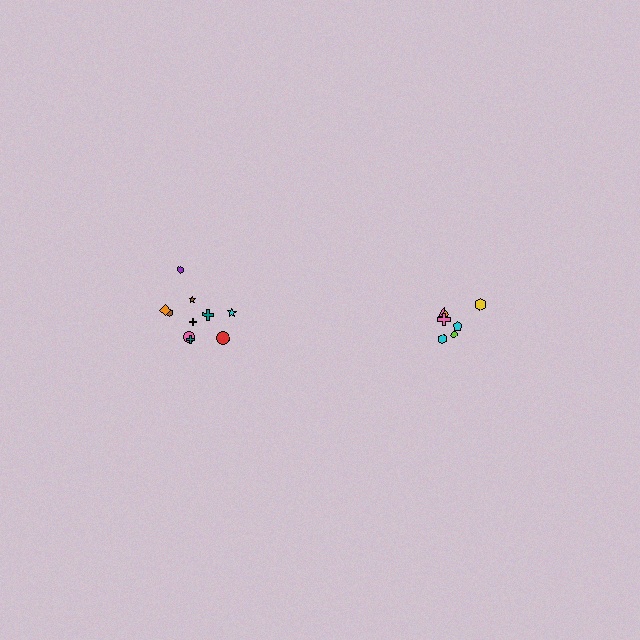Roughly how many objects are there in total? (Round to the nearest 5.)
Roughly 15 objects in total.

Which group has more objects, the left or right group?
The left group.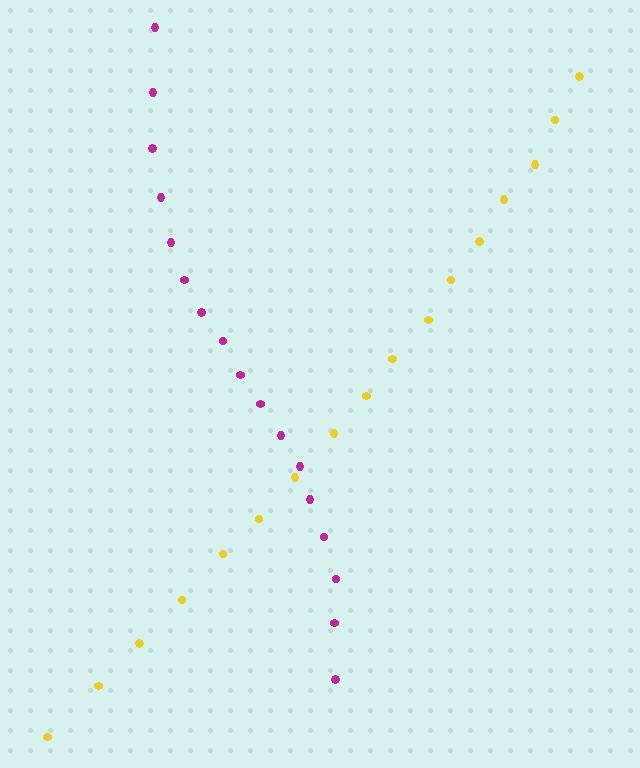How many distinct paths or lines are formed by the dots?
There are 2 distinct paths.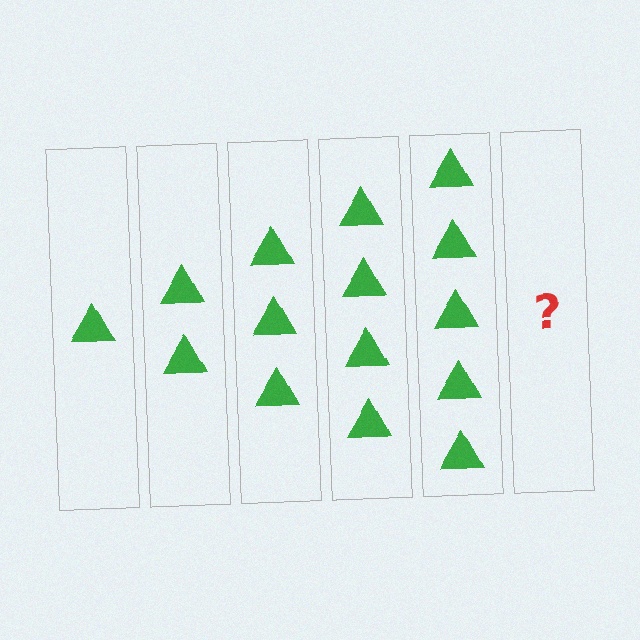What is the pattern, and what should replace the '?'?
The pattern is that each step adds one more triangle. The '?' should be 6 triangles.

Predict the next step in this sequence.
The next step is 6 triangles.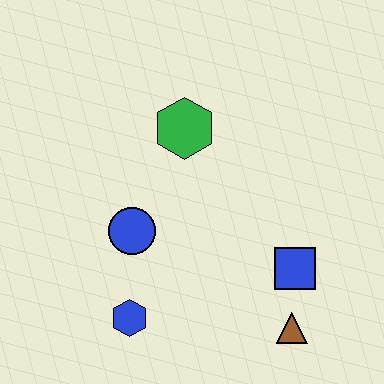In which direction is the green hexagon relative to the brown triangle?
The green hexagon is above the brown triangle.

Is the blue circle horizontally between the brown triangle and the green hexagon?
No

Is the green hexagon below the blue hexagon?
No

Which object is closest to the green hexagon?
The blue circle is closest to the green hexagon.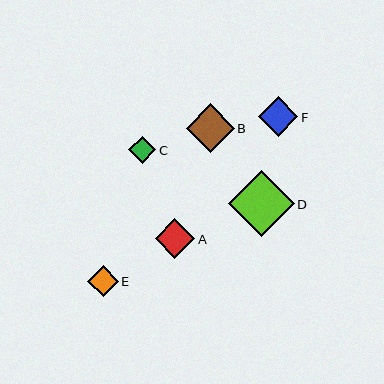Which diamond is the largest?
Diamond D is the largest with a size of approximately 66 pixels.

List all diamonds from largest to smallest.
From largest to smallest: D, B, F, A, E, C.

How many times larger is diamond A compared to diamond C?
Diamond A is approximately 1.5 times the size of diamond C.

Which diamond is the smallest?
Diamond C is the smallest with a size of approximately 27 pixels.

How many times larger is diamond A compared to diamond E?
Diamond A is approximately 1.3 times the size of diamond E.